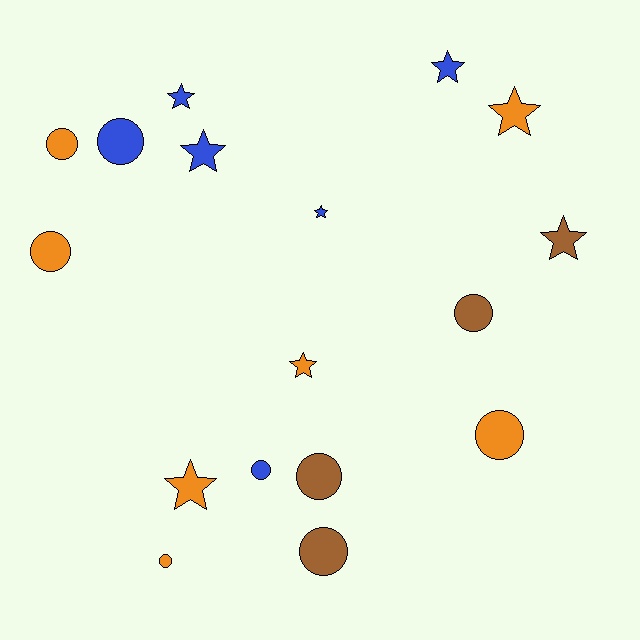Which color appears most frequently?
Orange, with 7 objects.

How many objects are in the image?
There are 17 objects.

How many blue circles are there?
There are 2 blue circles.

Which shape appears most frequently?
Circle, with 9 objects.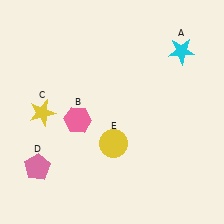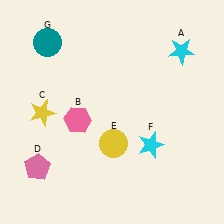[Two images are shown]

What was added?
A cyan star (F), a teal circle (G) were added in Image 2.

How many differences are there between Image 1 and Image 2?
There are 2 differences between the two images.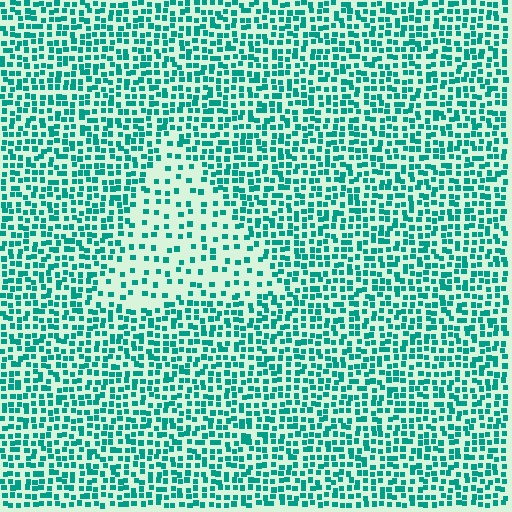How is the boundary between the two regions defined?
The boundary is defined by a change in element density (approximately 2.3x ratio). All elements are the same color, size, and shape.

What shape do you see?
I see a triangle.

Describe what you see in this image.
The image contains small teal elements arranged at two different densities. A triangle-shaped region is visible where the elements are less densely packed than the surrounding area.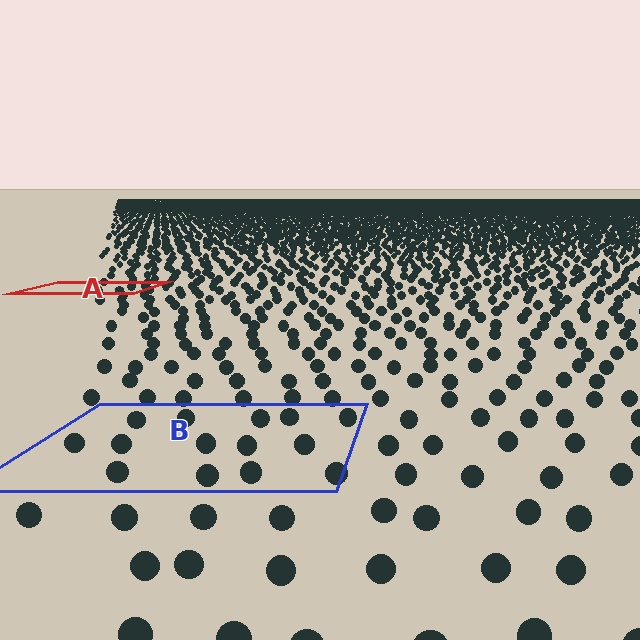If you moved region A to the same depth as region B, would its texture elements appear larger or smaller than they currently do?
They would appear larger. At a closer depth, the same texture elements are projected at a bigger on-screen size.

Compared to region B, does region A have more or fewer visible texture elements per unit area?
Region A has more texture elements per unit area — they are packed more densely because it is farther away.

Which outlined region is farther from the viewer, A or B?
Region A is farther from the viewer — the texture elements inside it appear smaller and more densely packed.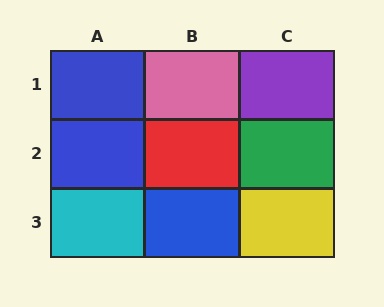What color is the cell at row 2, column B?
Red.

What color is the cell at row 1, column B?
Pink.